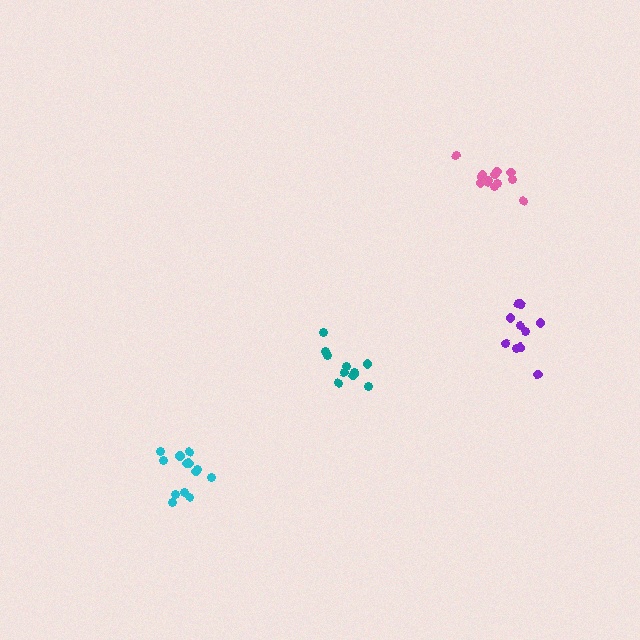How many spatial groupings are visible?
There are 4 spatial groupings.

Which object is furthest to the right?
The purple cluster is rightmost.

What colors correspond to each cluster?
The clusters are colored: purple, teal, pink, cyan.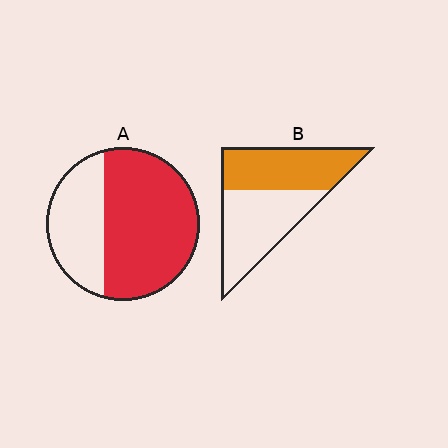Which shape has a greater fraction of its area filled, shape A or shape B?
Shape A.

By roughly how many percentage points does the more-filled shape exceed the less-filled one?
By roughly 20 percentage points (A over B).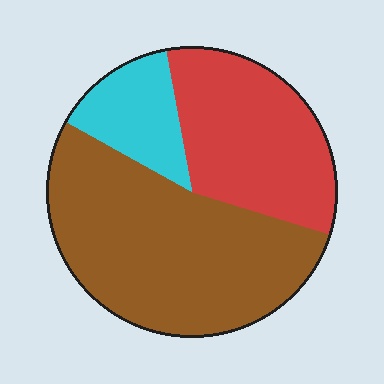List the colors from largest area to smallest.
From largest to smallest: brown, red, cyan.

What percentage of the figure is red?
Red covers about 35% of the figure.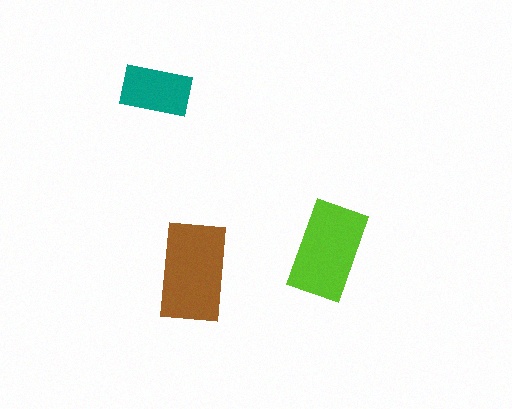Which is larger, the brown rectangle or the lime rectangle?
The brown one.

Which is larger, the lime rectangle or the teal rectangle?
The lime one.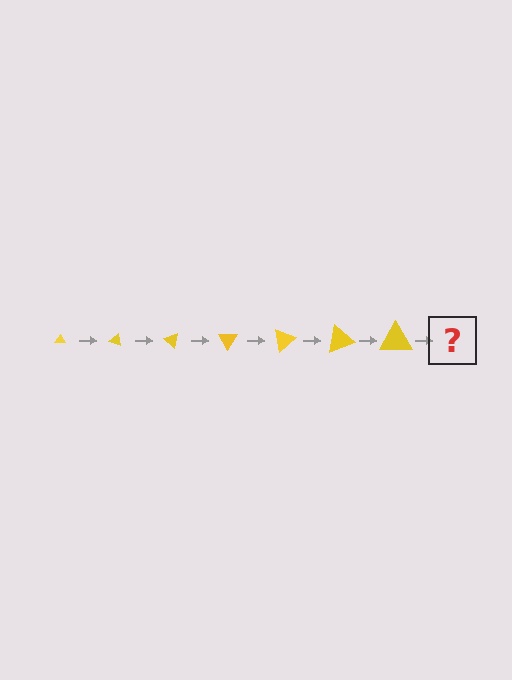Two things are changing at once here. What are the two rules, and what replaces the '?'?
The two rules are that the triangle grows larger each step and it rotates 20 degrees each step. The '?' should be a triangle, larger than the previous one and rotated 140 degrees from the start.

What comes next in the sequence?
The next element should be a triangle, larger than the previous one and rotated 140 degrees from the start.